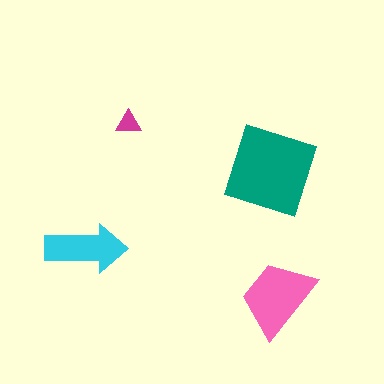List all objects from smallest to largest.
The magenta triangle, the cyan arrow, the pink trapezoid, the teal diamond.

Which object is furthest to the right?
The pink trapezoid is rightmost.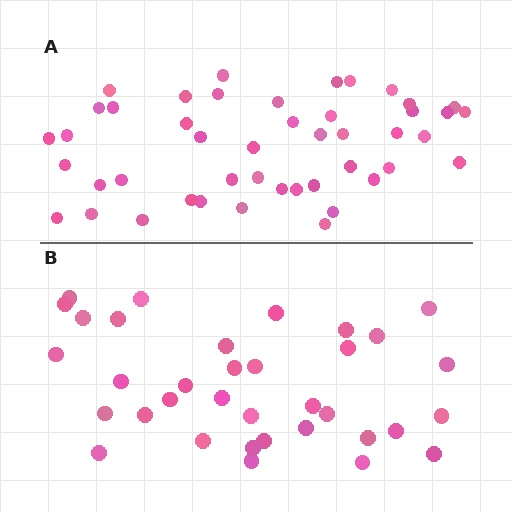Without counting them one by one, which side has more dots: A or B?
Region A (the top region) has more dots.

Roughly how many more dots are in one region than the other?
Region A has roughly 12 or so more dots than region B.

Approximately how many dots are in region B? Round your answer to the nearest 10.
About 40 dots. (The exact count is 35, which rounds to 40.)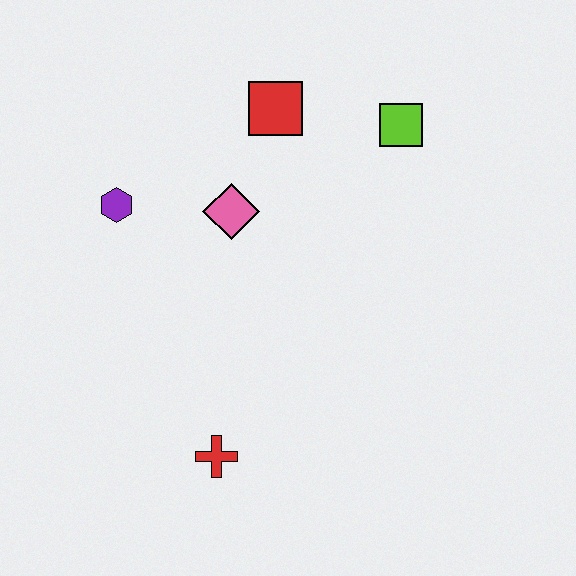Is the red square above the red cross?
Yes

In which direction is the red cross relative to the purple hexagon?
The red cross is below the purple hexagon.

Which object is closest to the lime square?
The red square is closest to the lime square.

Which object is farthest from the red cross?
The lime square is farthest from the red cross.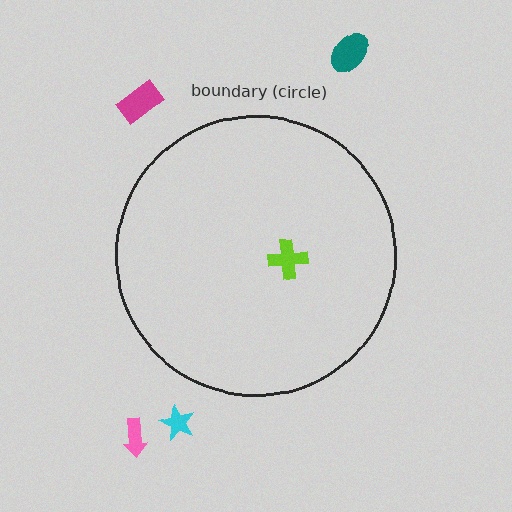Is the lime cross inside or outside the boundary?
Inside.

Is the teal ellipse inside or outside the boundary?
Outside.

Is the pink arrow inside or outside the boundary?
Outside.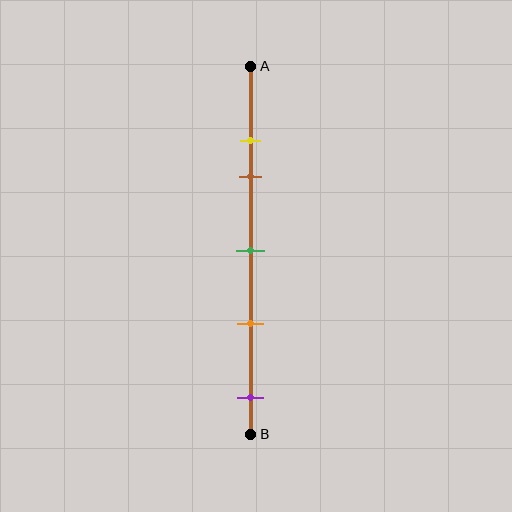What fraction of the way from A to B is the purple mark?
The purple mark is approximately 90% (0.9) of the way from A to B.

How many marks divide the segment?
There are 5 marks dividing the segment.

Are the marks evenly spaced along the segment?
No, the marks are not evenly spaced.